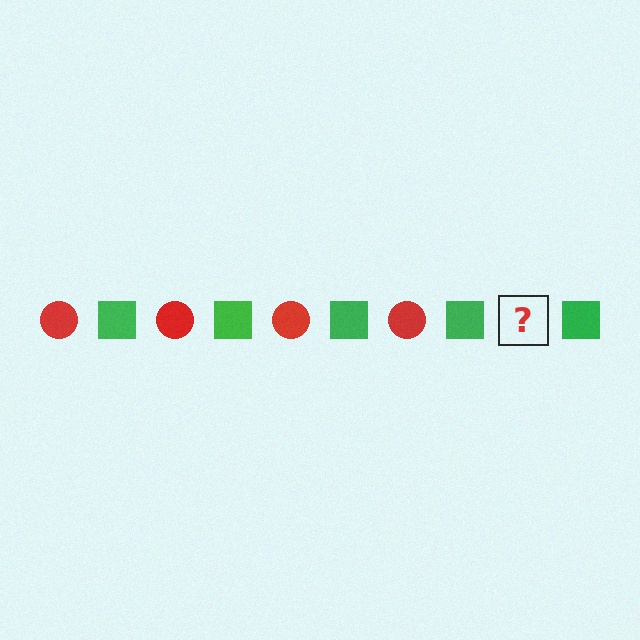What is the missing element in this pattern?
The missing element is a red circle.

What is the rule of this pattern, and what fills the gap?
The rule is that the pattern alternates between red circle and green square. The gap should be filled with a red circle.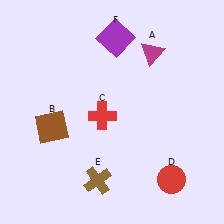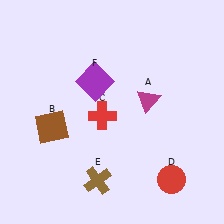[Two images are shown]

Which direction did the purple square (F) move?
The purple square (F) moved down.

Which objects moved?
The objects that moved are: the magenta triangle (A), the purple square (F).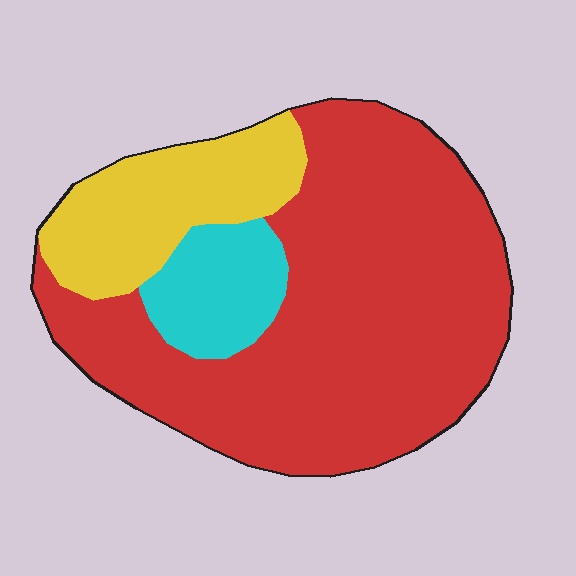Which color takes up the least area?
Cyan, at roughly 10%.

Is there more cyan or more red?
Red.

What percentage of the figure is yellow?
Yellow covers about 20% of the figure.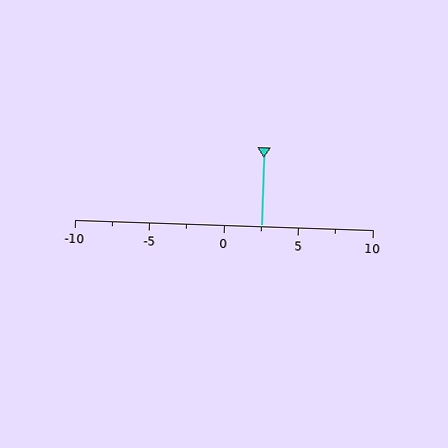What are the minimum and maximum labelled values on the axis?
The axis runs from -10 to 10.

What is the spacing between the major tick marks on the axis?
The major ticks are spaced 5 apart.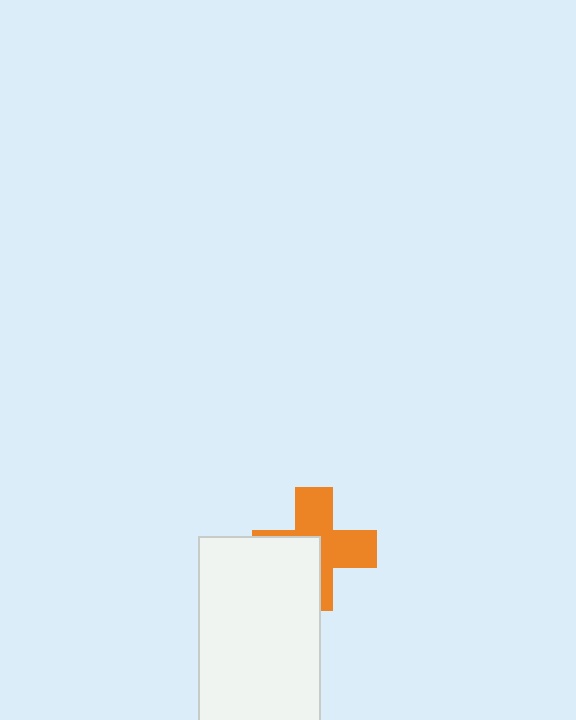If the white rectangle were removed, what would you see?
You would see the complete orange cross.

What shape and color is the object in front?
The object in front is a white rectangle.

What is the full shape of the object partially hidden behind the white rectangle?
The partially hidden object is an orange cross.